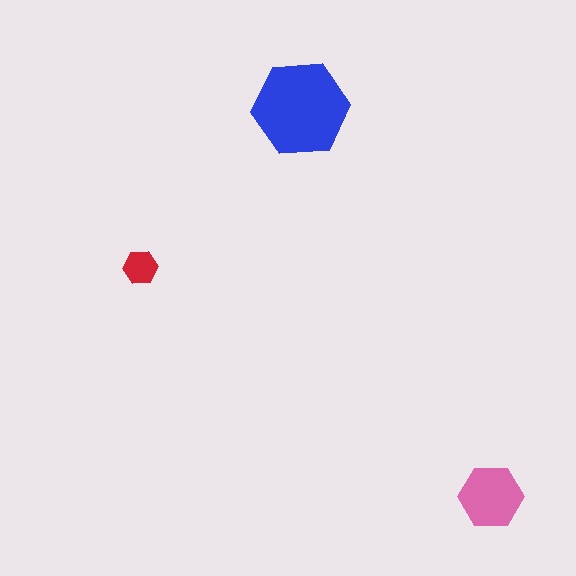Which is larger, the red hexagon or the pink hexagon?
The pink one.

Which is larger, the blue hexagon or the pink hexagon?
The blue one.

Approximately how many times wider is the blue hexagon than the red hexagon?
About 3 times wider.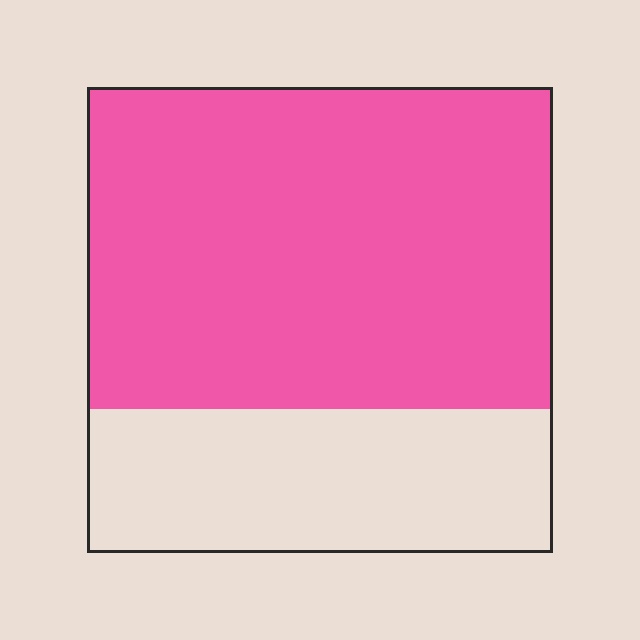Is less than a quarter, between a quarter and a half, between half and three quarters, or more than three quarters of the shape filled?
Between half and three quarters.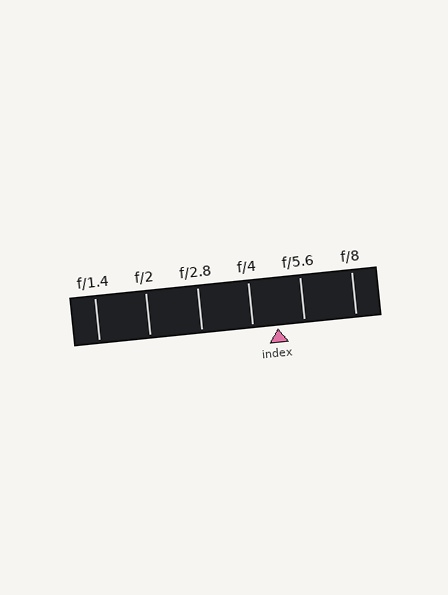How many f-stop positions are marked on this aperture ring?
There are 6 f-stop positions marked.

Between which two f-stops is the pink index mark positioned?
The index mark is between f/4 and f/5.6.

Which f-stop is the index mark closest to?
The index mark is closest to f/4.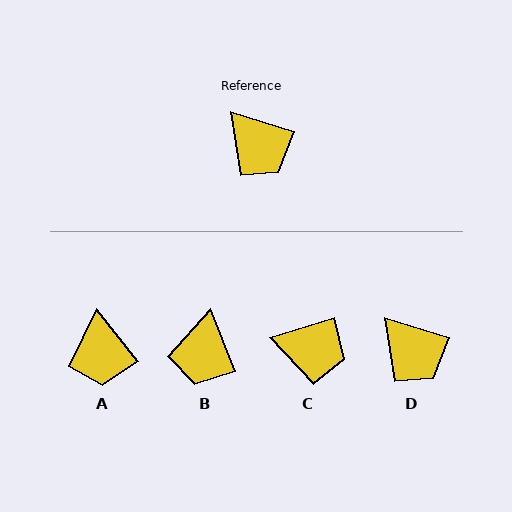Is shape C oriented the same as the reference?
No, it is off by about 34 degrees.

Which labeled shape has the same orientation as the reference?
D.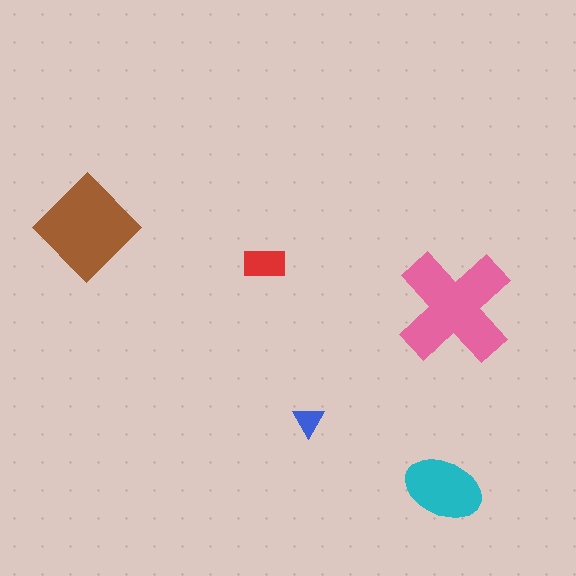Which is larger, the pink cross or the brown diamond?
The pink cross.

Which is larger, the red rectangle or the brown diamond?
The brown diamond.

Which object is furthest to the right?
The pink cross is rightmost.